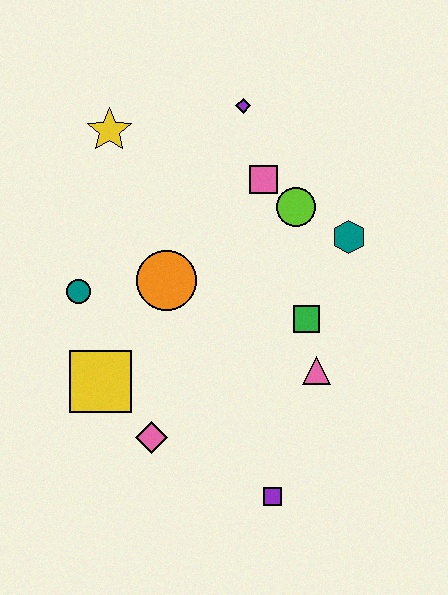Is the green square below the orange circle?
Yes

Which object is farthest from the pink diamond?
The purple diamond is farthest from the pink diamond.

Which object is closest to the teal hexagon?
The lime circle is closest to the teal hexagon.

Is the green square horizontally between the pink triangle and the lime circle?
Yes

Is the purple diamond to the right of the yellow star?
Yes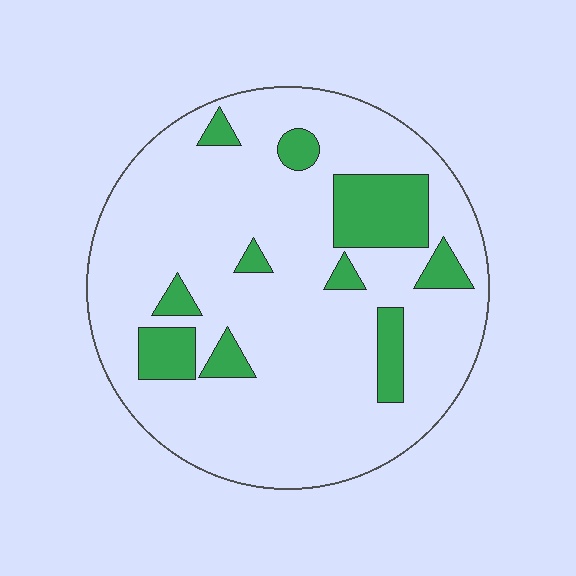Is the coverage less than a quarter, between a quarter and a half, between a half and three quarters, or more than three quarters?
Less than a quarter.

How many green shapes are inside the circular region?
10.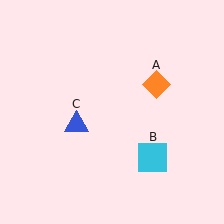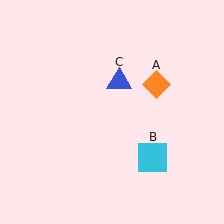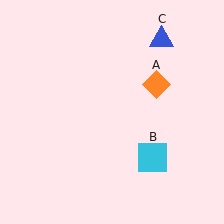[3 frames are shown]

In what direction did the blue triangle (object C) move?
The blue triangle (object C) moved up and to the right.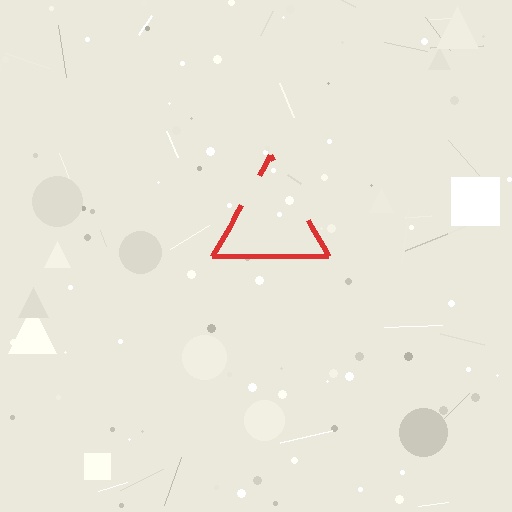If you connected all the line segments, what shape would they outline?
They would outline a triangle.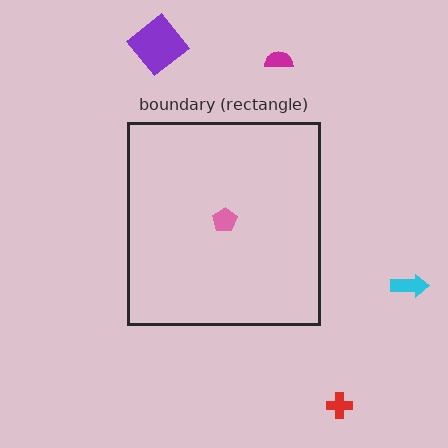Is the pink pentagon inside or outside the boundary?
Inside.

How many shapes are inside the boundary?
1 inside, 4 outside.